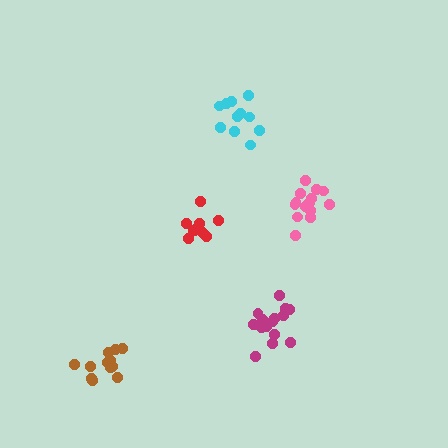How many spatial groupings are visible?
There are 5 spatial groupings.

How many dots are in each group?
Group 1: 16 dots, Group 2: 12 dots, Group 3: 10 dots, Group 4: 14 dots, Group 5: 11 dots (63 total).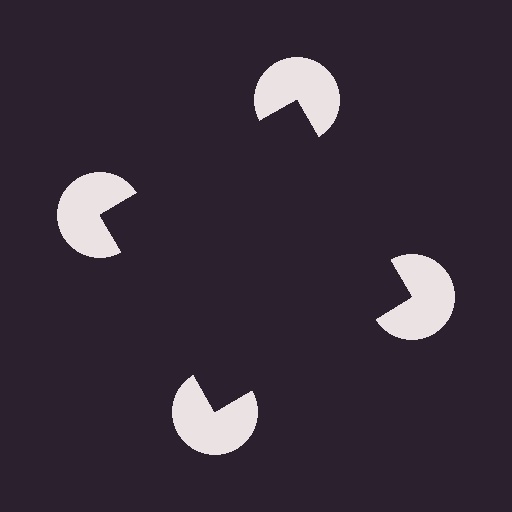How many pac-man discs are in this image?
There are 4 — one at each vertex of the illusory square.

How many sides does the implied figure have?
4 sides.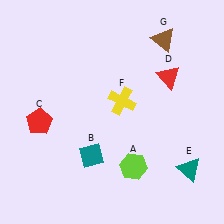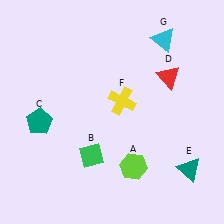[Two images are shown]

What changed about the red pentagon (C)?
In Image 1, C is red. In Image 2, it changed to teal.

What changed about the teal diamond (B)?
In Image 1, B is teal. In Image 2, it changed to green.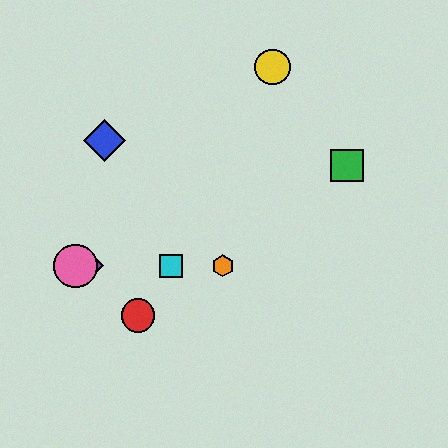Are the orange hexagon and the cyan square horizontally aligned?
Yes, both are at y≈266.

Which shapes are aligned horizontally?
The purple diamond, the orange hexagon, the cyan square, the pink circle are aligned horizontally.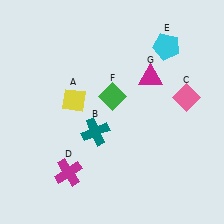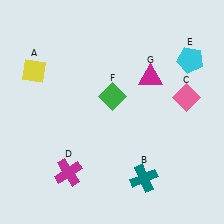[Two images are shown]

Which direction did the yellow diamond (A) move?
The yellow diamond (A) moved left.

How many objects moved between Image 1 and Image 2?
3 objects moved between the two images.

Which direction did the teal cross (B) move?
The teal cross (B) moved right.